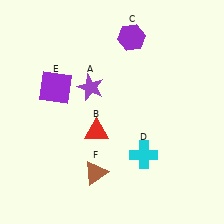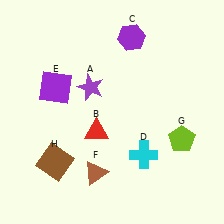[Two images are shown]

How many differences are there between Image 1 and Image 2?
There are 2 differences between the two images.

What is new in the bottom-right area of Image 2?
A lime pentagon (G) was added in the bottom-right area of Image 2.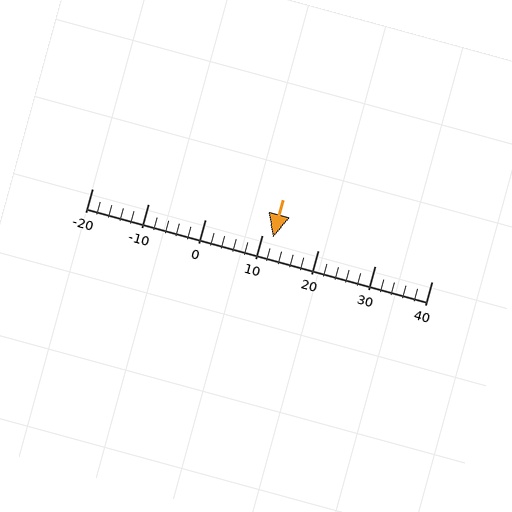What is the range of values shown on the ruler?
The ruler shows values from -20 to 40.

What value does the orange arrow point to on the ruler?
The orange arrow points to approximately 12.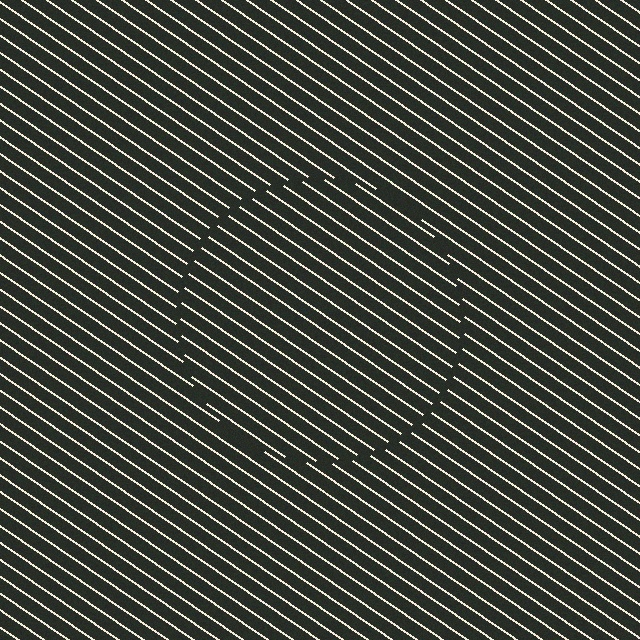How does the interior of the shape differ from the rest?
The interior of the shape contains the same grating, shifted by half a period — the contour is defined by the phase discontinuity where line-ends from the inner and outer gratings abut.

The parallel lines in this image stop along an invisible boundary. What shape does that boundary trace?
An illusory circle. The interior of the shape contains the same grating, shifted by half a period — the contour is defined by the phase discontinuity where line-ends from the inner and outer gratings abut.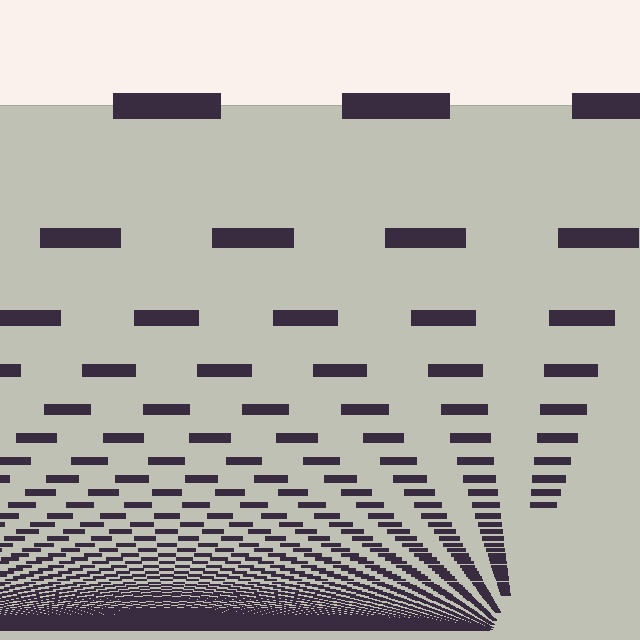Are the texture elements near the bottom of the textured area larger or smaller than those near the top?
Smaller. The gradient is inverted — elements near the bottom are smaller and denser.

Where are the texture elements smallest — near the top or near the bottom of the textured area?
Near the bottom.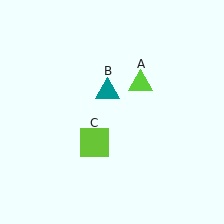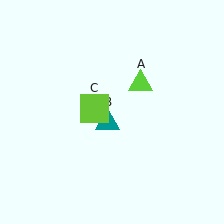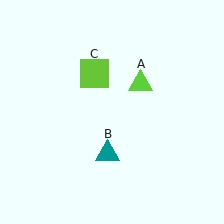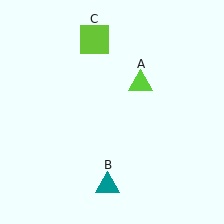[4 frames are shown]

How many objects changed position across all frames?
2 objects changed position: teal triangle (object B), lime square (object C).